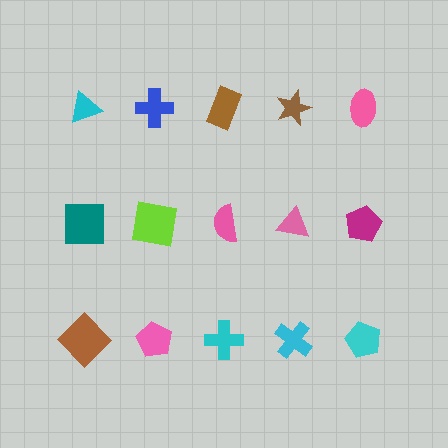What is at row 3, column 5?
A cyan pentagon.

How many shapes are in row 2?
5 shapes.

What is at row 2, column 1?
A teal square.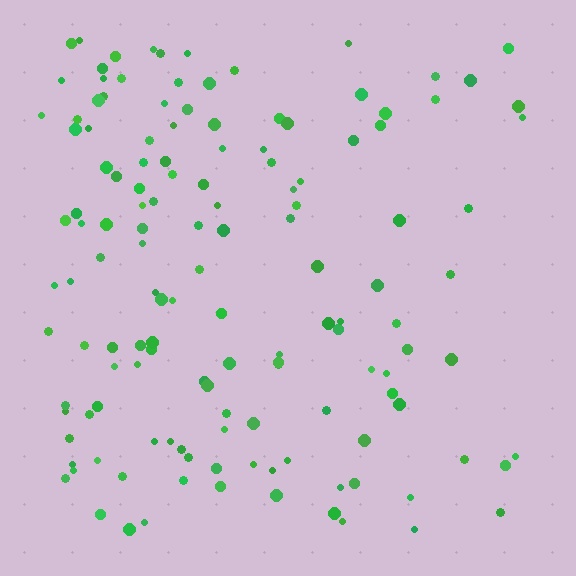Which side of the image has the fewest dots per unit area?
The right.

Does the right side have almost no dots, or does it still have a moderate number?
Still a moderate number, just noticeably fewer than the left.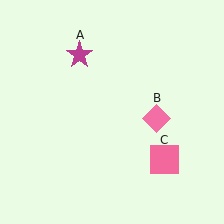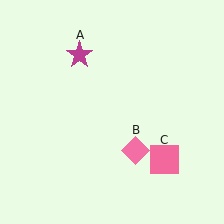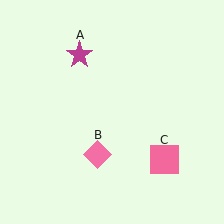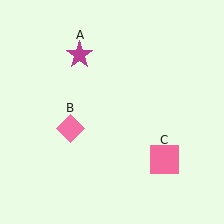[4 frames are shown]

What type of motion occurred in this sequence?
The pink diamond (object B) rotated clockwise around the center of the scene.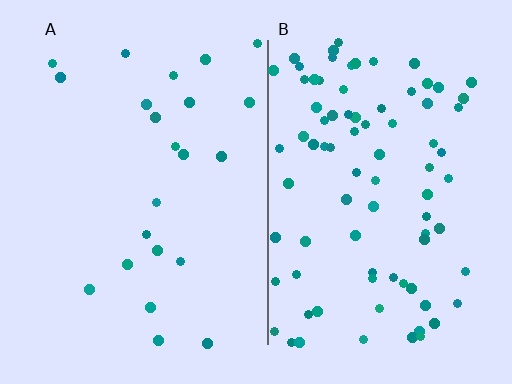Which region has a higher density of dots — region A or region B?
B (the right).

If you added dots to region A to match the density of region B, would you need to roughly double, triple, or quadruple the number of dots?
Approximately quadruple.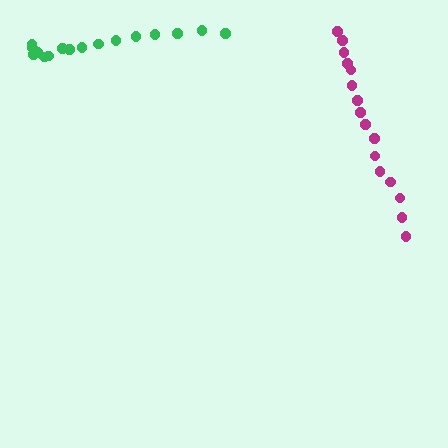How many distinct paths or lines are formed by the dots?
There are 2 distinct paths.